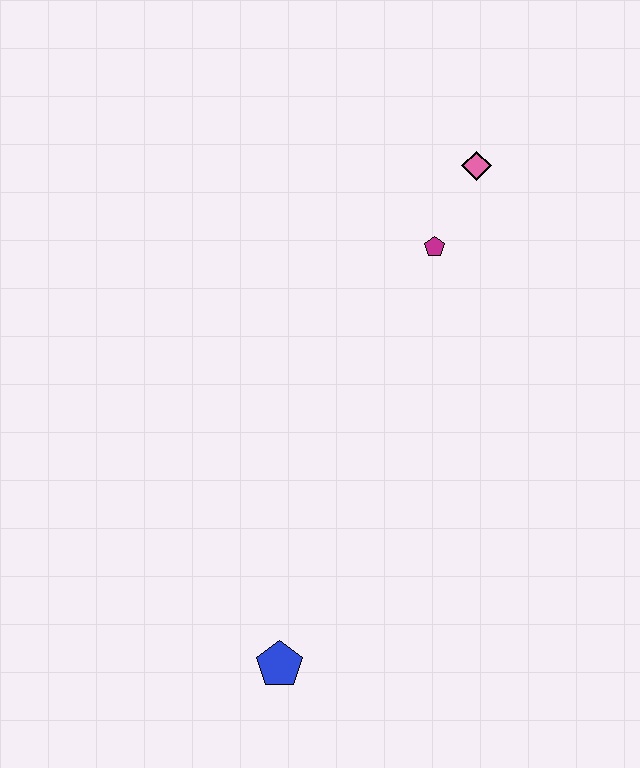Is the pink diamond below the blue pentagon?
No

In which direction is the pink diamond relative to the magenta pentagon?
The pink diamond is above the magenta pentagon.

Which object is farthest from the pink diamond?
The blue pentagon is farthest from the pink diamond.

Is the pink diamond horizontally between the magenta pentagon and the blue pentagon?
No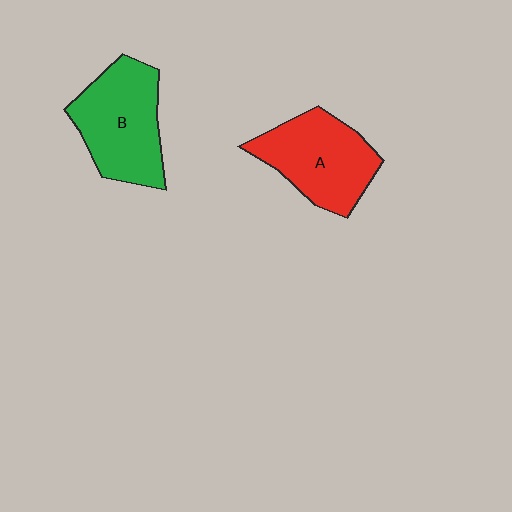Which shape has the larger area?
Shape B (green).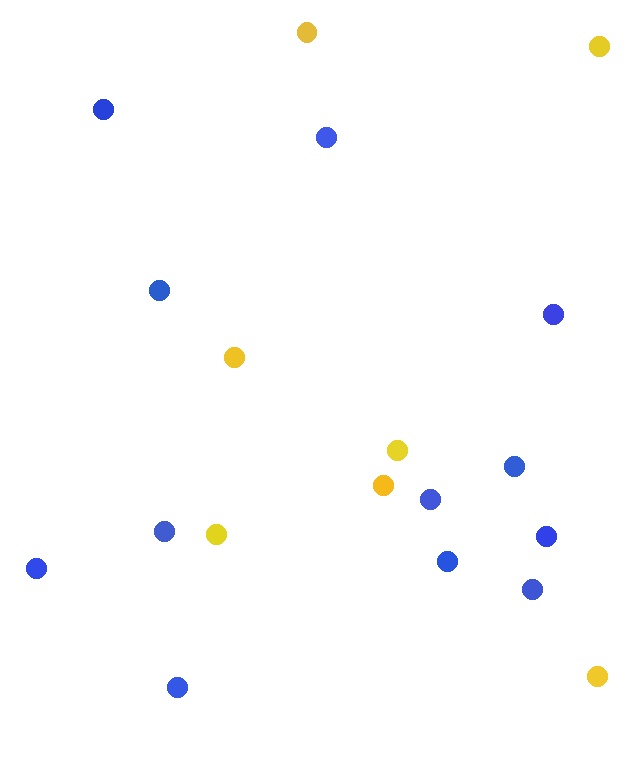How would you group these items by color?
There are 2 groups: one group of blue circles (12) and one group of yellow circles (7).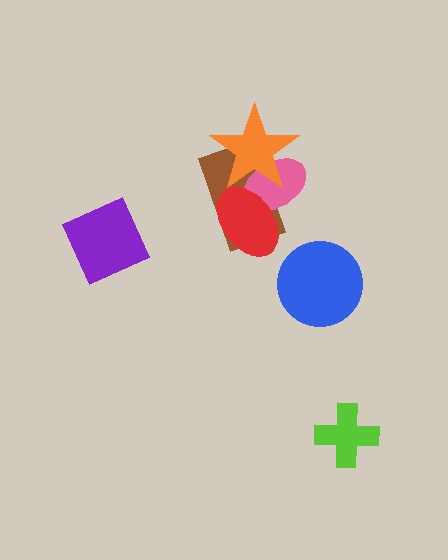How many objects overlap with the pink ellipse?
3 objects overlap with the pink ellipse.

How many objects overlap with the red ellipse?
3 objects overlap with the red ellipse.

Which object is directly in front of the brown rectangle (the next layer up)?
The pink ellipse is directly in front of the brown rectangle.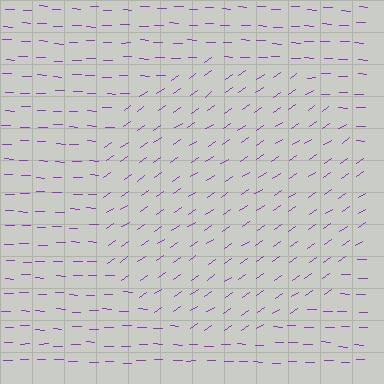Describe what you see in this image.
The image is filled with small purple line segments. A circle region in the image has lines oriented differently from the surrounding lines, creating a visible texture boundary.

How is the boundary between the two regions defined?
The boundary is defined purely by a change in line orientation (approximately 36 degrees difference). All lines are the same color and thickness.